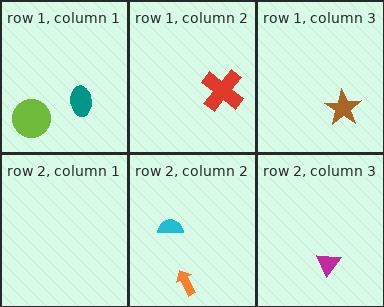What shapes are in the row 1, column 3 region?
The brown star.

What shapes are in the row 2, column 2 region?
The orange arrow, the cyan semicircle.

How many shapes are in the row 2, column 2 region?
2.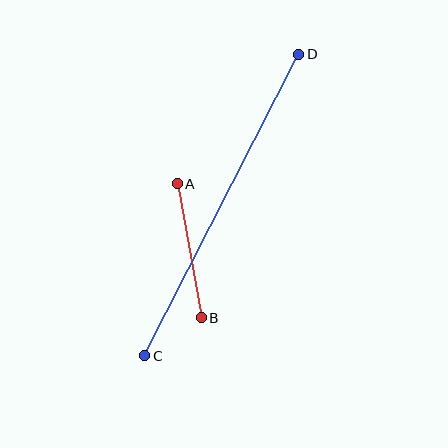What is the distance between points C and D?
The distance is approximately 339 pixels.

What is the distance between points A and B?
The distance is approximately 136 pixels.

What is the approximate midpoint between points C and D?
The midpoint is at approximately (222, 205) pixels.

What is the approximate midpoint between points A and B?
The midpoint is at approximately (189, 251) pixels.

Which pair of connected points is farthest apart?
Points C and D are farthest apart.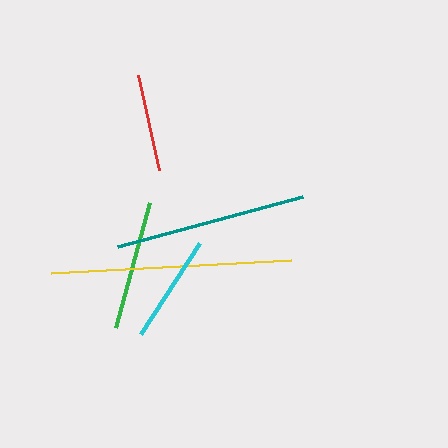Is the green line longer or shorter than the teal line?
The teal line is longer than the green line.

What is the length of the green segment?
The green segment is approximately 130 pixels long.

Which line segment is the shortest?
The red line is the shortest at approximately 97 pixels.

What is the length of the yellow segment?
The yellow segment is approximately 240 pixels long.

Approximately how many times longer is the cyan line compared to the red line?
The cyan line is approximately 1.1 times the length of the red line.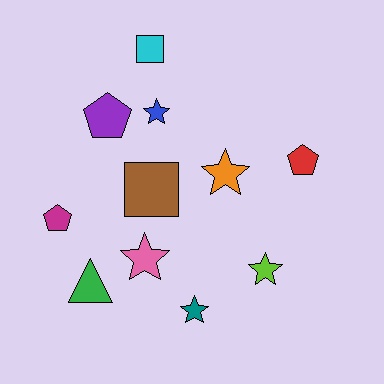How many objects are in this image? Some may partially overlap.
There are 11 objects.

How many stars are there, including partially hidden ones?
There are 5 stars.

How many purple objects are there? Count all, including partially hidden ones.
There is 1 purple object.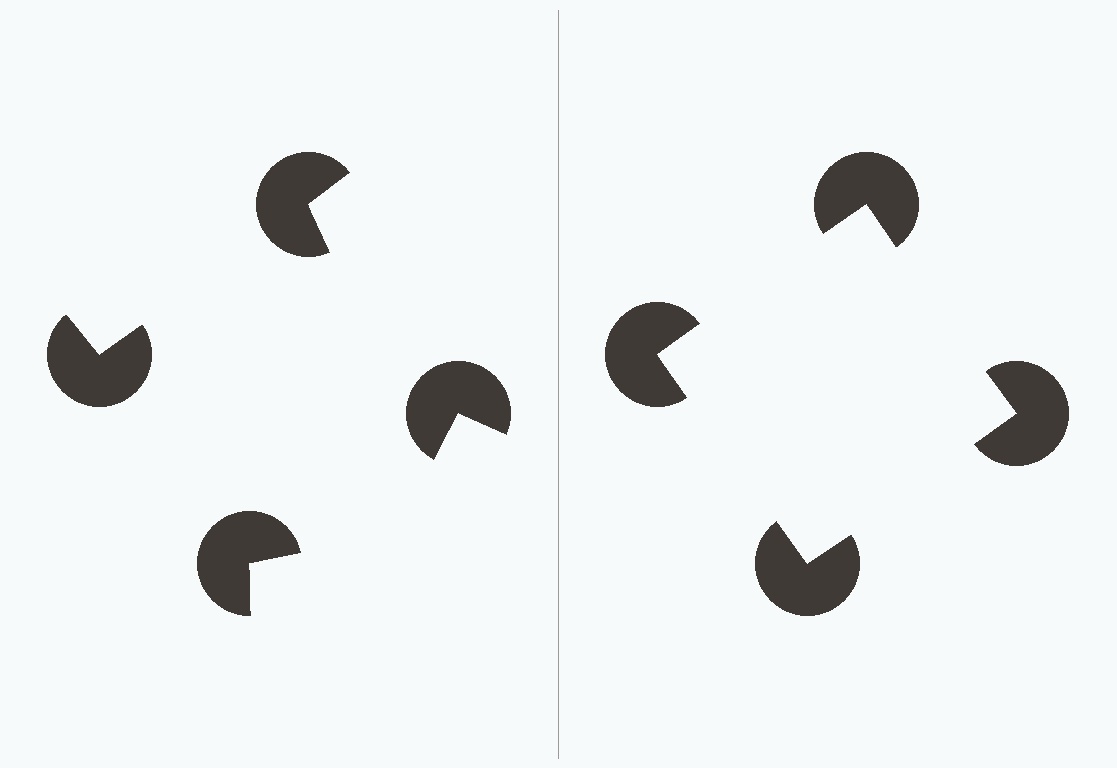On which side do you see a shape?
An illusory square appears on the right side. On the left side the wedge cuts are rotated, so no coherent shape forms.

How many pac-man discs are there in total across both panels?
8 — 4 on each side.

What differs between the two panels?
The pac-man discs are positioned identically on both sides; only the wedge orientations differ. On the right they align to a square; on the left they are misaligned.